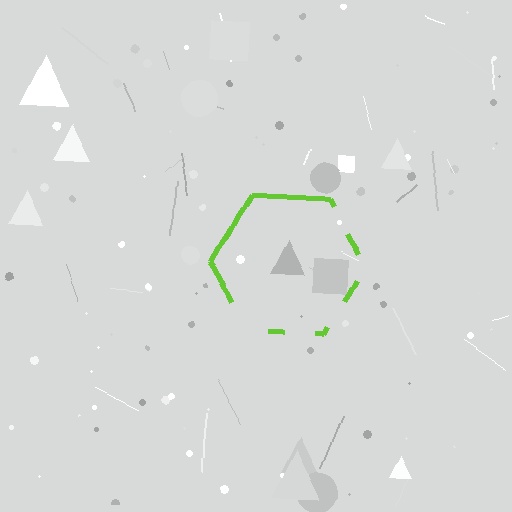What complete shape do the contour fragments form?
The contour fragments form a hexagon.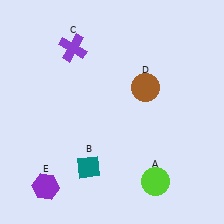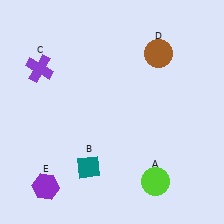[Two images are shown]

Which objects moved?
The objects that moved are: the purple cross (C), the brown circle (D).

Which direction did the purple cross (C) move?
The purple cross (C) moved left.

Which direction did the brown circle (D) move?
The brown circle (D) moved up.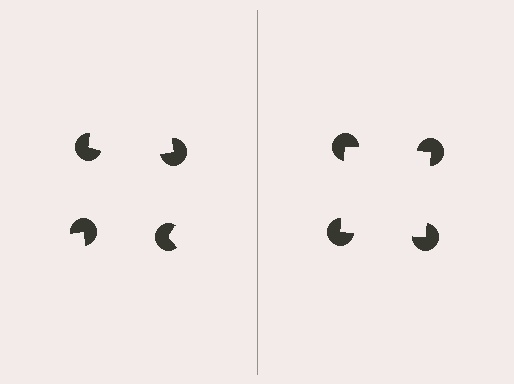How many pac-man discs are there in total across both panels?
8 — 4 on each side.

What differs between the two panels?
The pac-man discs are positioned identically on both sides; only the wedge orientations differ. On the right they align to a square; on the left they are misaligned.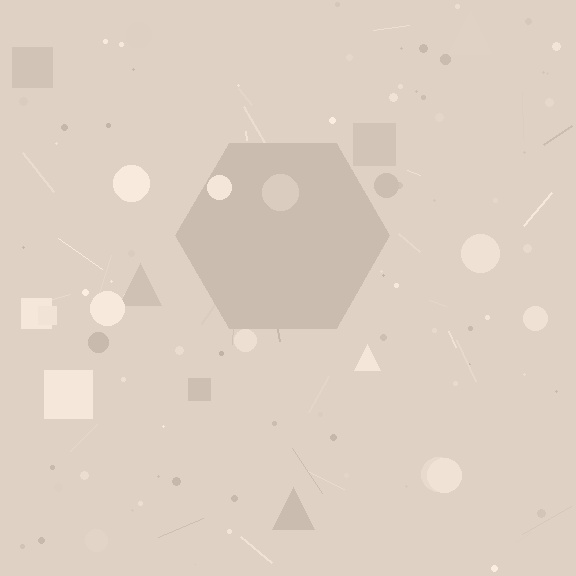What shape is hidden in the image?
A hexagon is hidden in the image.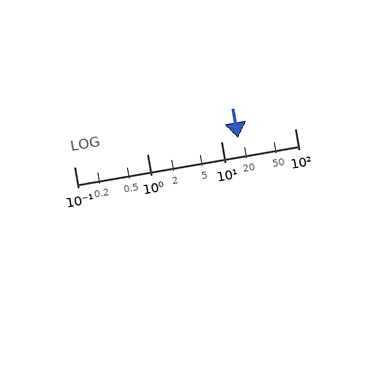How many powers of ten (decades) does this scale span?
The scale spans 3 decades, from 0.1 to 100.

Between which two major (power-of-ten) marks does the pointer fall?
The pointer is between 10 and 100.